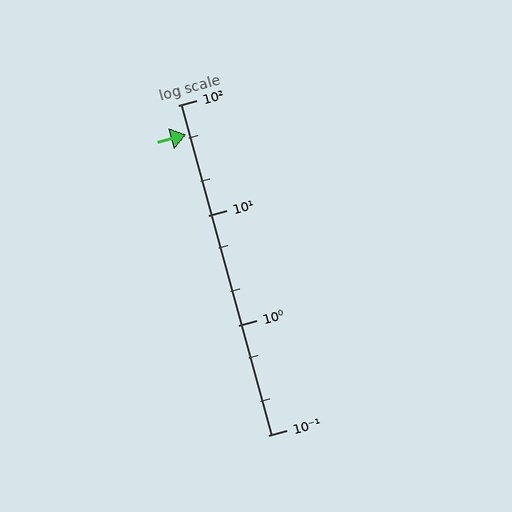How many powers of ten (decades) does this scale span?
The scale spans 3 decades, from 0.1 to 100.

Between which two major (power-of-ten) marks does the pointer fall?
The pointer is between 10 and 100.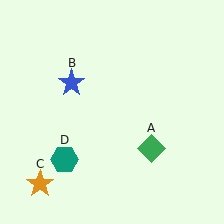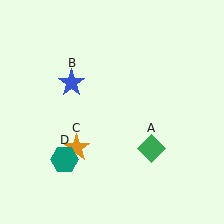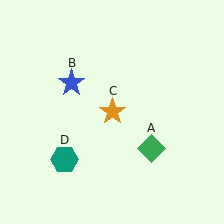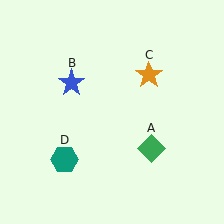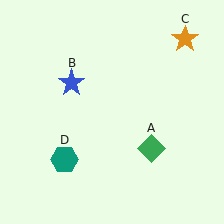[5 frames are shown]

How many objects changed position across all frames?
1 object changed position: orange star (object C).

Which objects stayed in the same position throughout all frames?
Green diamond (object A) and blue star (object B) and teal hexagon (object D) remained stationary.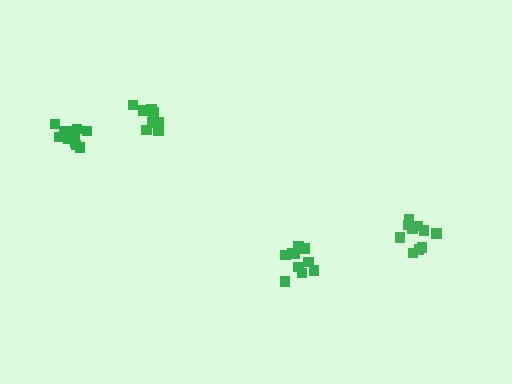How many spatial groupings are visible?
There are 4 spatial groupings.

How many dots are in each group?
Group 1: 10 dots, Group 2: 8 dots, Group 3: 11 dots, Group 4: 13 dots (42 total).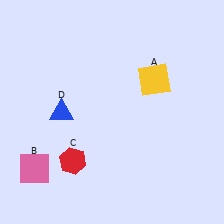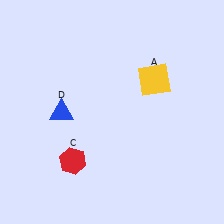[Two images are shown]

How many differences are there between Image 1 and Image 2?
There is 1 difference between the two images.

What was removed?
The pink square (B) was removed in Image 2.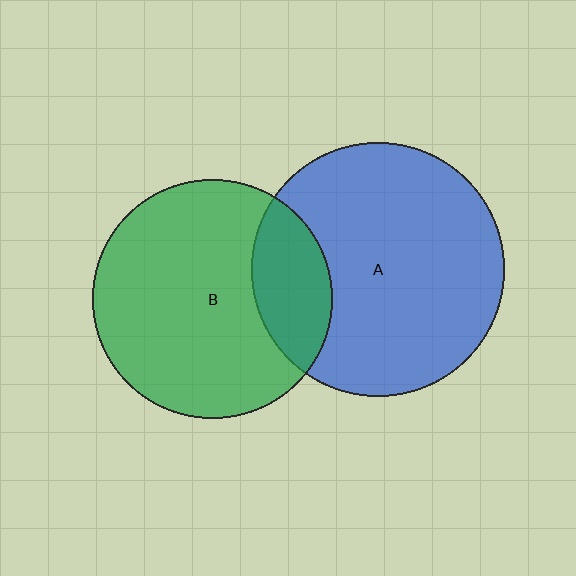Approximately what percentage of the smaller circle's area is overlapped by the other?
Approximately 20%.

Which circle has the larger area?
Circle A (blue).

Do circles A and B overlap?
Yes.